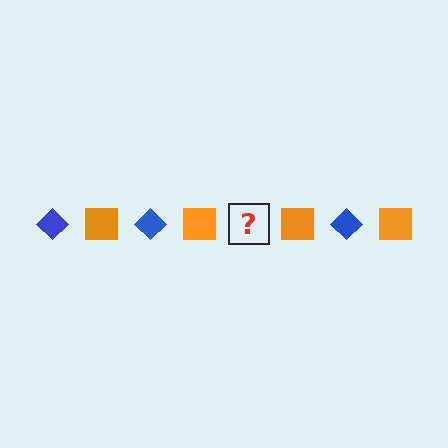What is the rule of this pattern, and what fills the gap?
The rule is that the pattern alternates between blue diamond and orange square. The gap should be filled with a blue diamond.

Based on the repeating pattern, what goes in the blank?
The blank should be a blue diamond.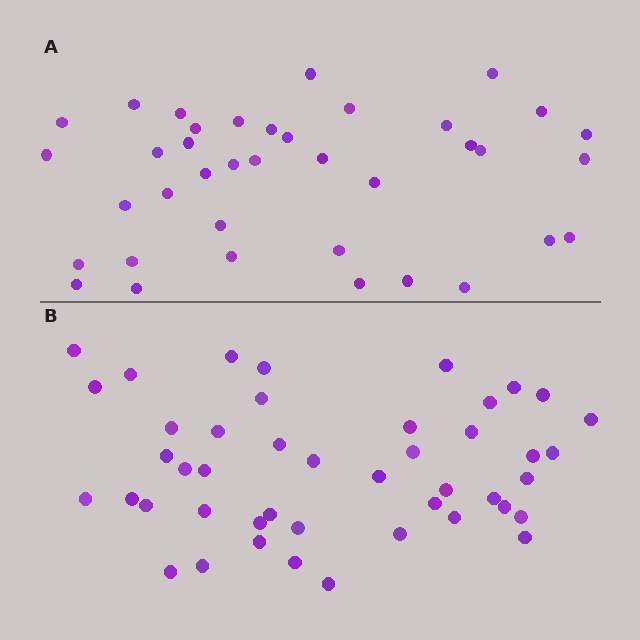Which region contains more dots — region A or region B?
Region B (the bottom region) has more dots.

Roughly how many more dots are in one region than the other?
Region B has roughly 8 or so more dots than region A.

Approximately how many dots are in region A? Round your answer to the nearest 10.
About 40 dots. (The exact count is 38, which rounds to 40.)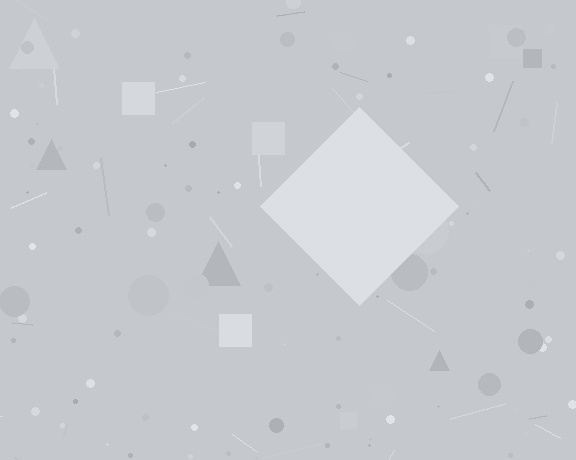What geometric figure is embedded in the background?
A diamond is embedded in the background.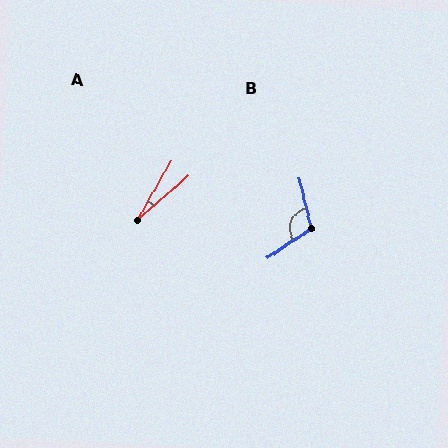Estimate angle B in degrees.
Approximately 111 degrees.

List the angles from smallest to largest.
A (18°), B (111°).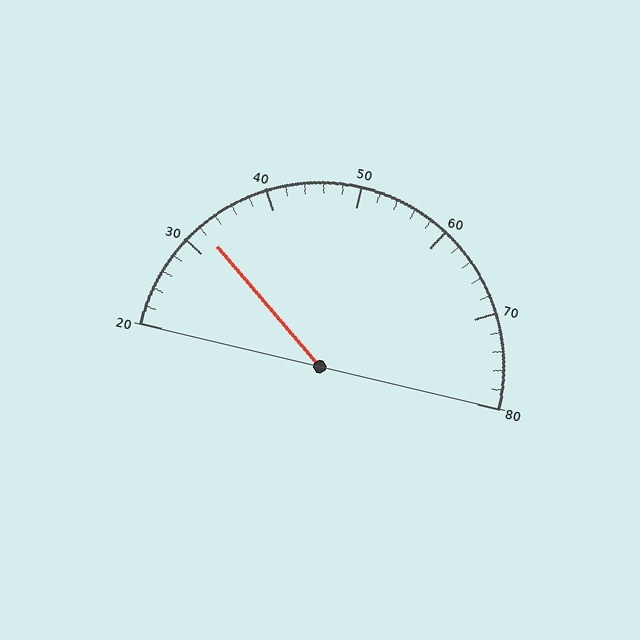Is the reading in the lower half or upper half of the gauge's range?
The reading is in the lower half of the range (20 to 80).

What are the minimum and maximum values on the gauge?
The gauge ranges from 20 to 80.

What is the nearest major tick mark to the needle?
The nearest major tick mark is 30.